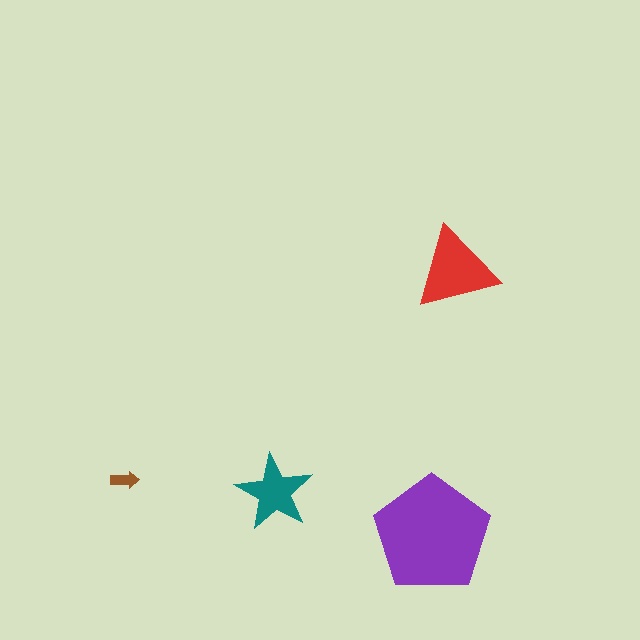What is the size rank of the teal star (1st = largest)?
3rd.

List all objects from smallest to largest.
The brown arrow, the teal star, the red triangle, the purple pentagon.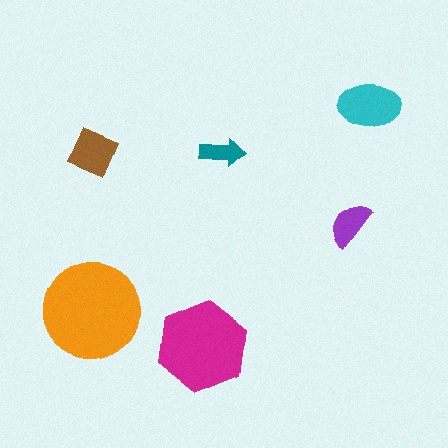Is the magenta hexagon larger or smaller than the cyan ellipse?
Larger.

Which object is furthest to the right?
The cyan ellipse is rightmost.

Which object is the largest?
The orange circle.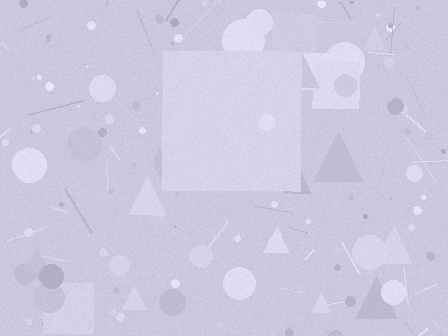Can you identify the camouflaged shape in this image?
The camouflaged shape is a square.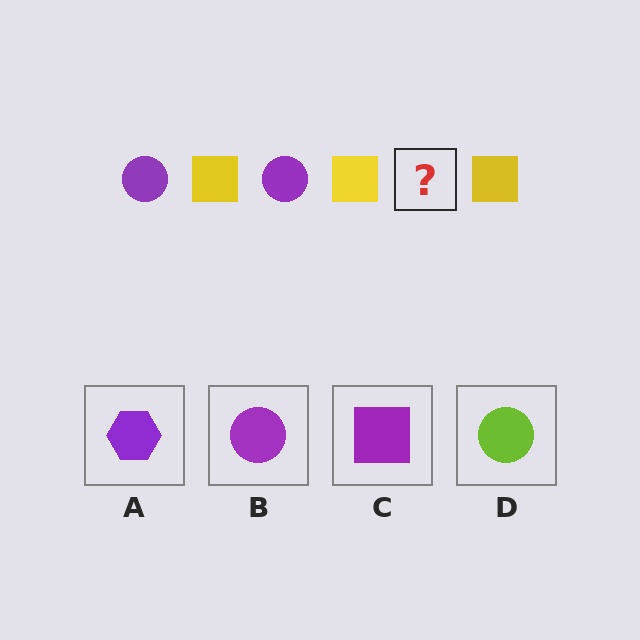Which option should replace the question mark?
Option B.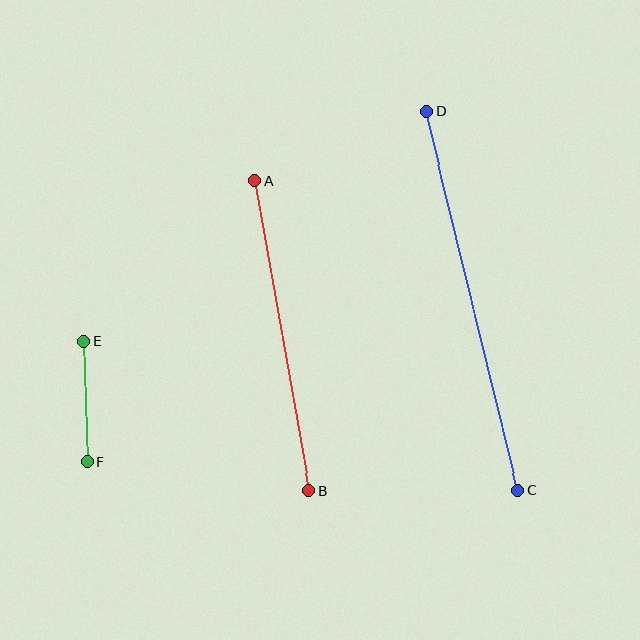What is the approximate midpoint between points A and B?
The midpoint is at approximately (282, 336) pixels.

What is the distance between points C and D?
The distance is approximately 389 pixels.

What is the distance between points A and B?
The distance is approximately 315 pixels.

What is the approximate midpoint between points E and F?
The midpoint is at approximately (85, 402) pixels.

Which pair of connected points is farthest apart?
Points C and D are farthest apart.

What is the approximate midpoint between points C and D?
The midpoint is at approximately (472, 301) pixels.